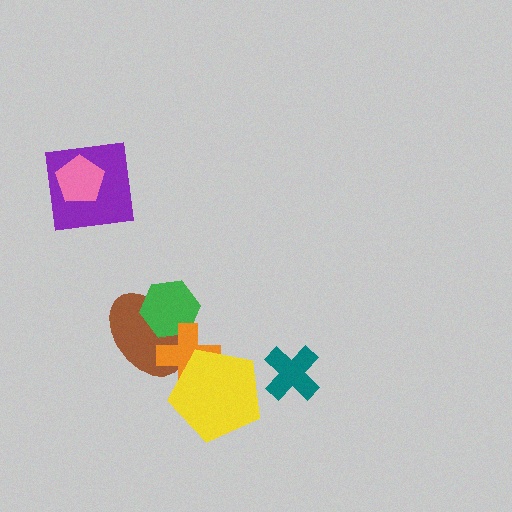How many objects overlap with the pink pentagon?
1 object overlaps with the pink pentagon.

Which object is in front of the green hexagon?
The orange cross is in front of the green hexagon.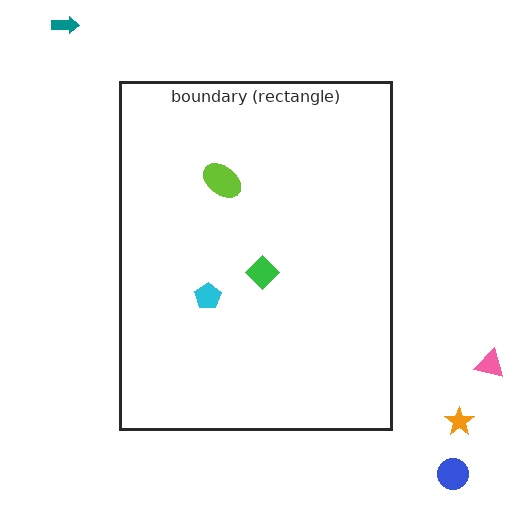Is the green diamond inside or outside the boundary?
Inside.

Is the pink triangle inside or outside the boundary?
Outside.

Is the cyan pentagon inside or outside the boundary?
Inside.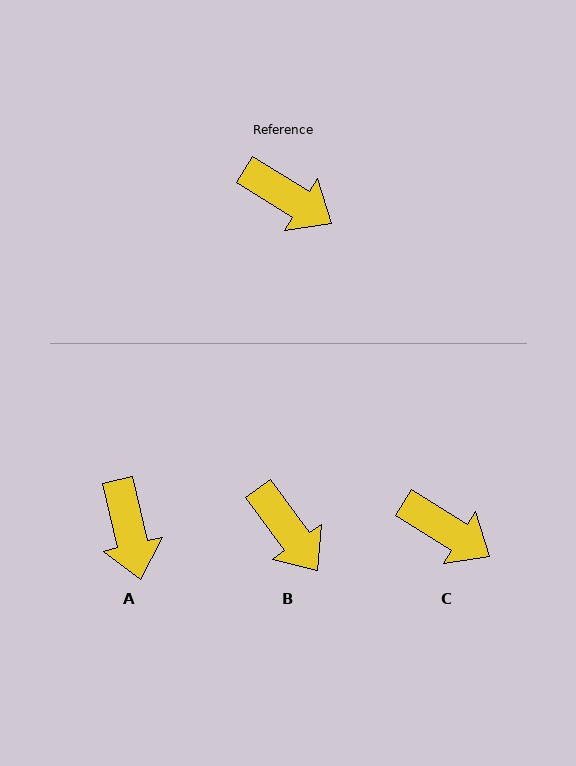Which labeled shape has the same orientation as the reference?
C.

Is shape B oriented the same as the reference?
No, it is off by about 22 degrees.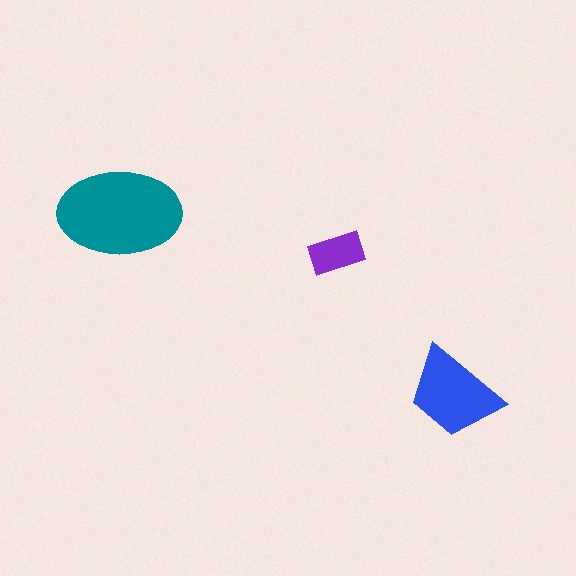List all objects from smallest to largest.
The purple rectangle, the blue trapezoid, the teal ellipse.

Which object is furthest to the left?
The teal ellipse is leftmost.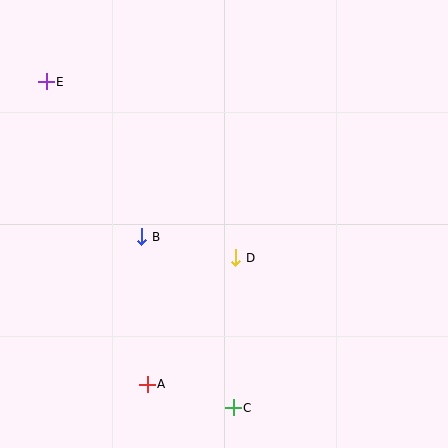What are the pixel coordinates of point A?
Point A is at (147, 384).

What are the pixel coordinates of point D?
Point D is at (236, 258).